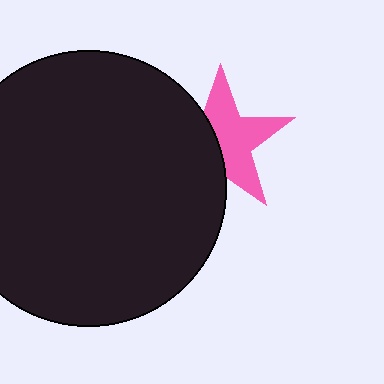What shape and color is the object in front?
The object in front is a black circle.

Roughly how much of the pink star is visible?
About half of it is visible (roughly 59%).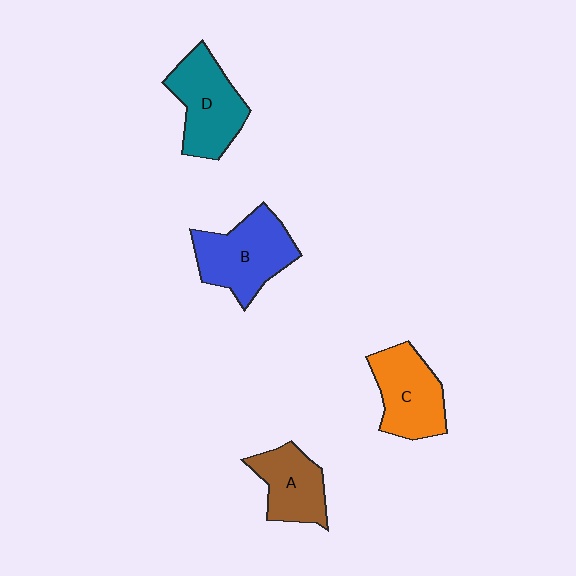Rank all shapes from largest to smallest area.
From largest to smallest: B (blue), D (teal), C (orange), A (brown).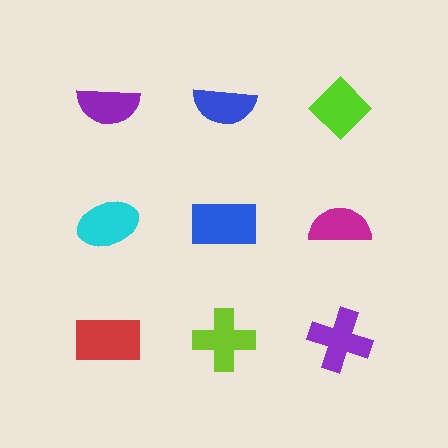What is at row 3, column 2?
A lime cross.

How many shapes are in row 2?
3 shapes.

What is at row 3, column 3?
A purple cross.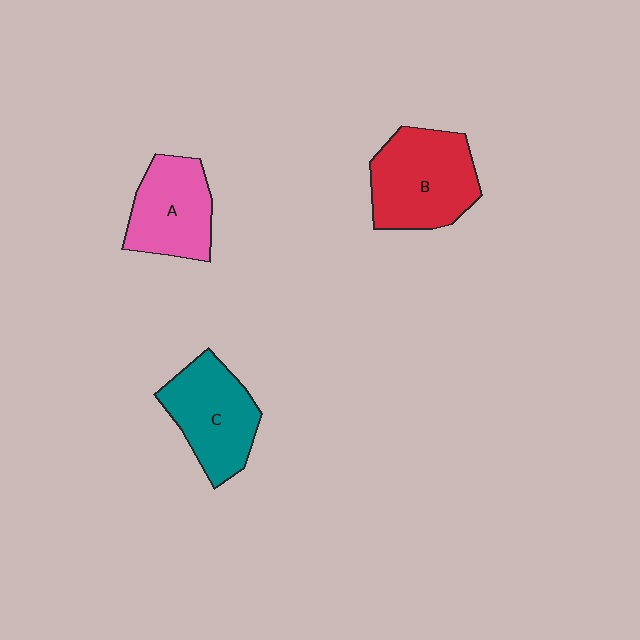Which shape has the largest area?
Shape B (red).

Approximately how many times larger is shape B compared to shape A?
Approximately 1.3 times.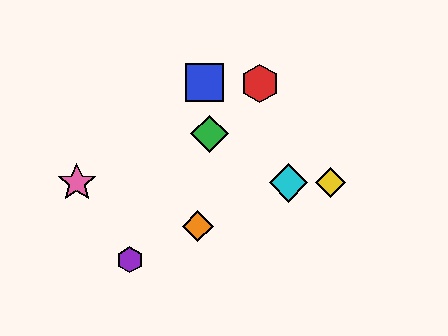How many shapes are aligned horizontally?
3 shapes (the yellow diamond, the cyan diamond, the pink star) are aligned horizontally.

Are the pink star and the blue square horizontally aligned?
No, the pink star is at y≈183 and the blue square is at y≈82.